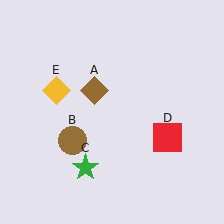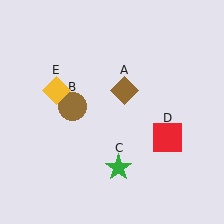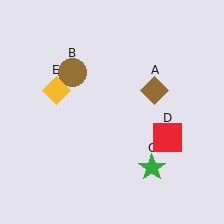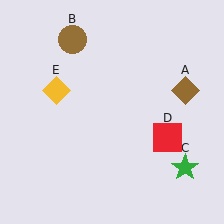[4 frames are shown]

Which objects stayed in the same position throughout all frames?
Red square (object D) and yellow diamond (object E) remained stationary.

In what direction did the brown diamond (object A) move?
The brown diamond (object A) moved right.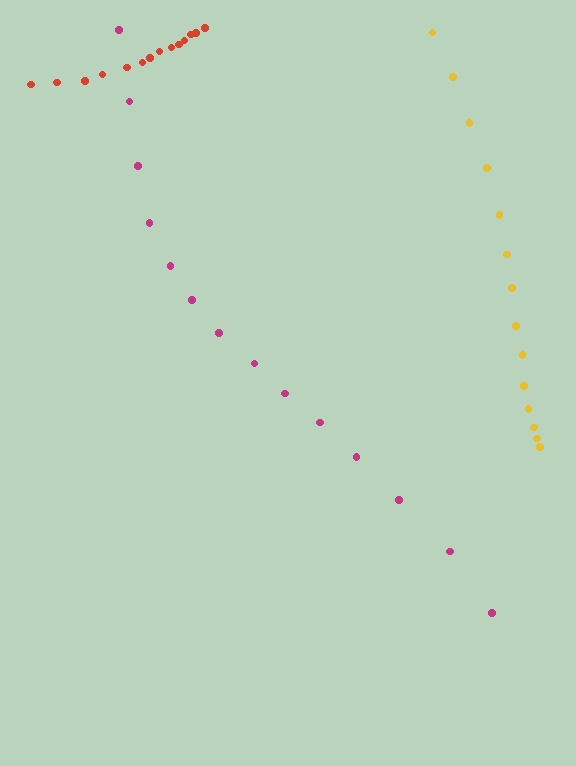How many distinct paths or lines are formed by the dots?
There are 3 distinct paths.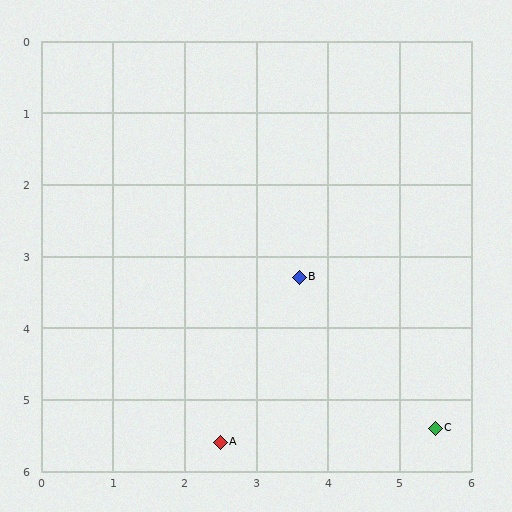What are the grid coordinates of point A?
Point A is at approximately (2.5, 5.6).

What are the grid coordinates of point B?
Point B is at approximately (3.6, 3.3).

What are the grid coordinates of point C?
Point C is at approximately (5.5, 5.4).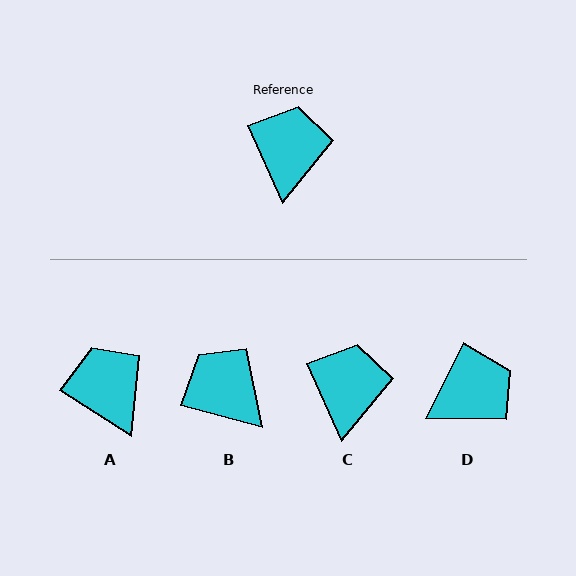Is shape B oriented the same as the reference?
No, it is off by about 51 degrees.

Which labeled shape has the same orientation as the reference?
C.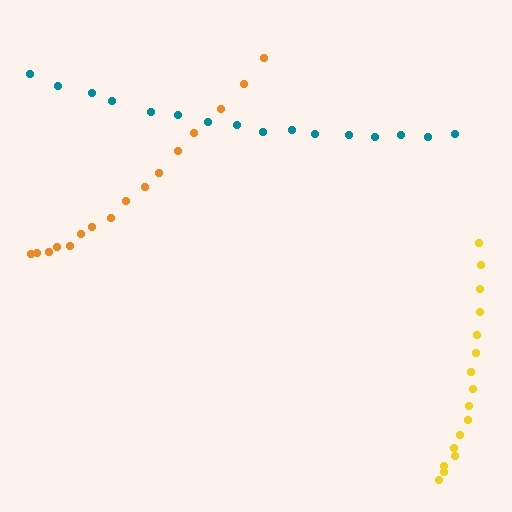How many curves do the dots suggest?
There are 3 distinct paths.